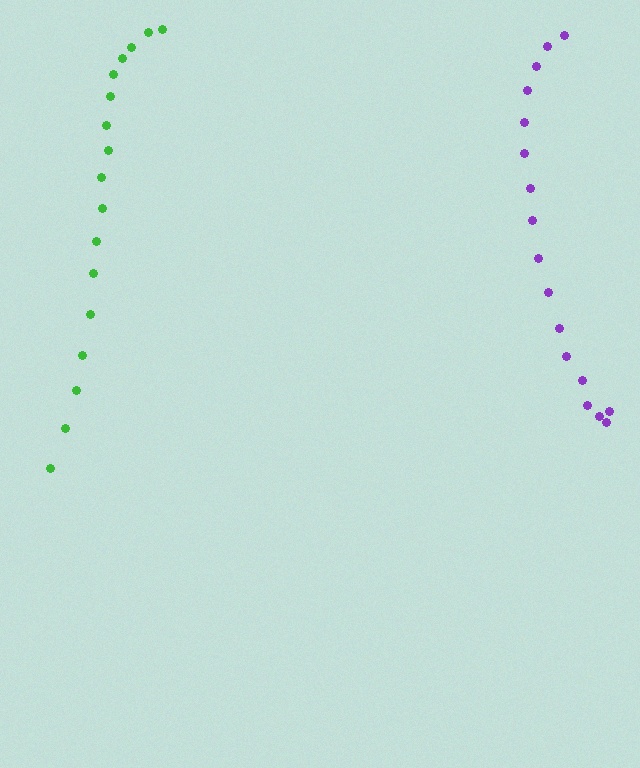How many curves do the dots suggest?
There are 2 distinct paths.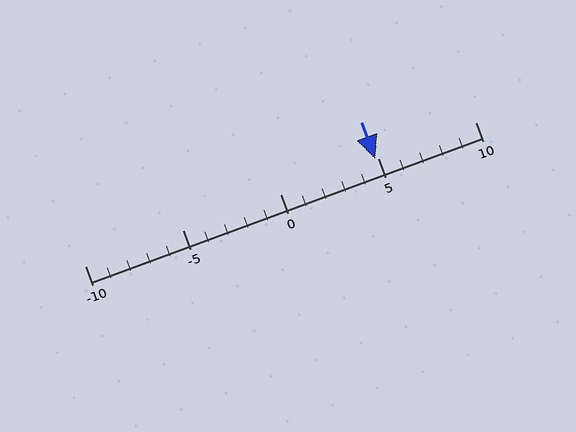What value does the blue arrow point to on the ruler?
The blue arrow points to approximately 5.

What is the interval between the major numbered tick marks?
The major tick marks are spaced 5 units apart.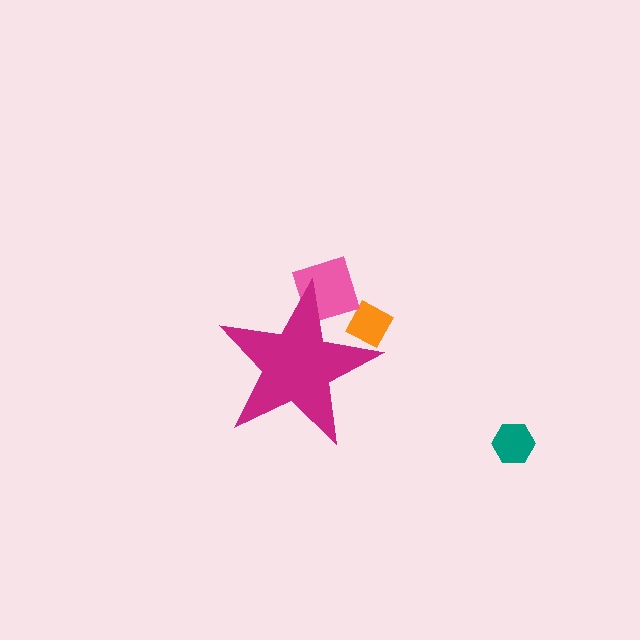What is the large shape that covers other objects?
A magenta star.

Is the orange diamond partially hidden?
Yes, the orange diamond is partially hidden behind the magenta star.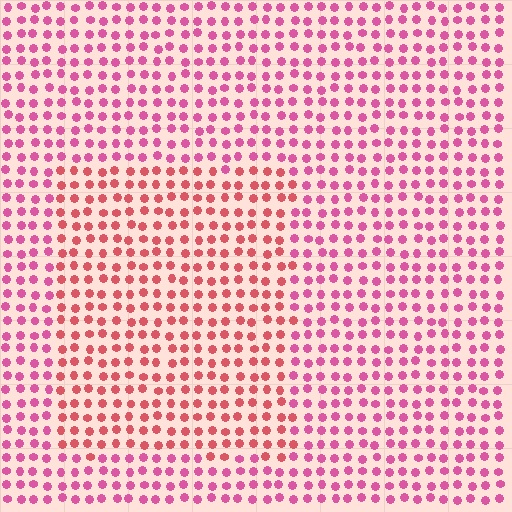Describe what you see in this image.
The image is filled with small pink elements in a uniform arrangement. A rectangle-shaped region is visible where the elements are tinted to a slightly different hue, forming a subtle color boundary.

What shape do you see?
I see a rectangle.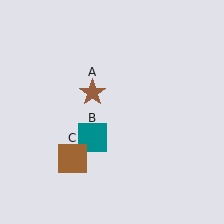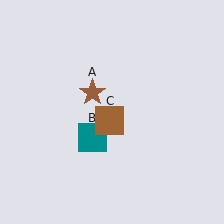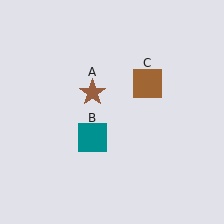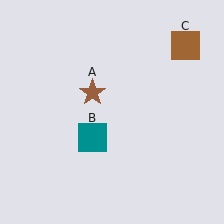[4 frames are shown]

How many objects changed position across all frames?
1 object changed position: brown square (object C).